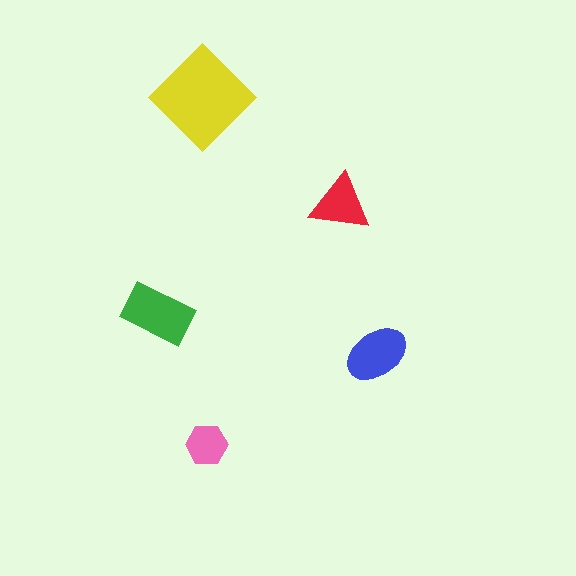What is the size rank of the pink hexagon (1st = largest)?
5th.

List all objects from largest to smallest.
The yellow diamond, the green rectangle, the blue ellipse, the red triangle, the pink hexagon.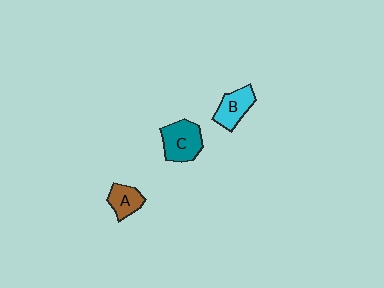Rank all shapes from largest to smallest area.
From largest to smallest: C (teal), B (cyan), A (brown).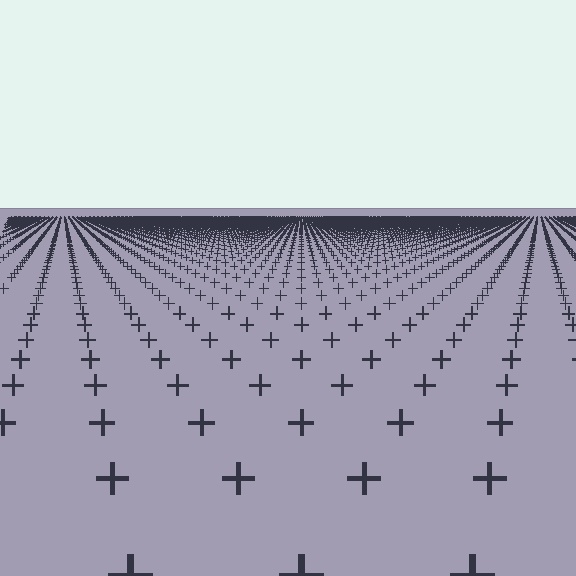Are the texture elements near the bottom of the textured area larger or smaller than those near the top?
Larger. Near the bottom, elements are closer to the viewer and appear at a bigger on-screen size.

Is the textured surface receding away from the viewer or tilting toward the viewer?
The surface is receding away from the viewer. Texture elements get smaller and denser toward the top.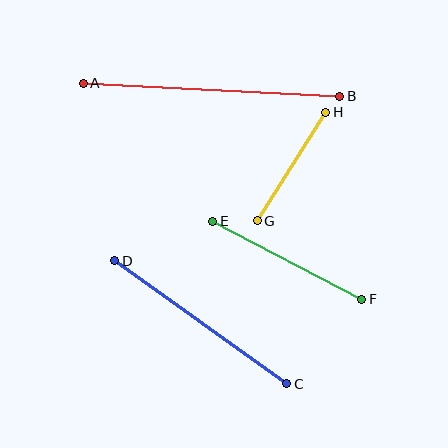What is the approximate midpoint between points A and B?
The midpoint is at approximately (211, 90) pixels.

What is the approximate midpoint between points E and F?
The midpoint is at approximately (287, 260) pixels.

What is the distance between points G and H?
The distance is approximately 128 pixels.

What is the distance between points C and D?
The distance is approximately 211 pixels.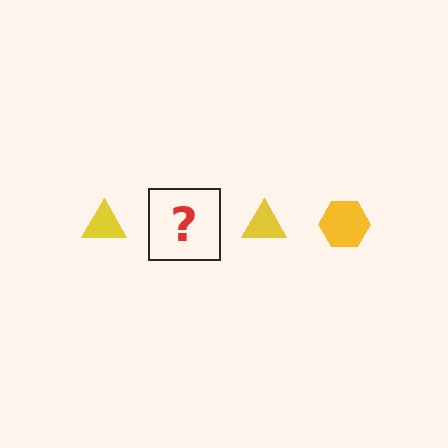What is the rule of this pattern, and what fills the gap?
The rule is that the pattern cycles through triangle, hexagon shapes in yellow. The gap should be filled with a yellow hexagon.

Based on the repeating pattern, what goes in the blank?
The blank should be a yellow hexagon.